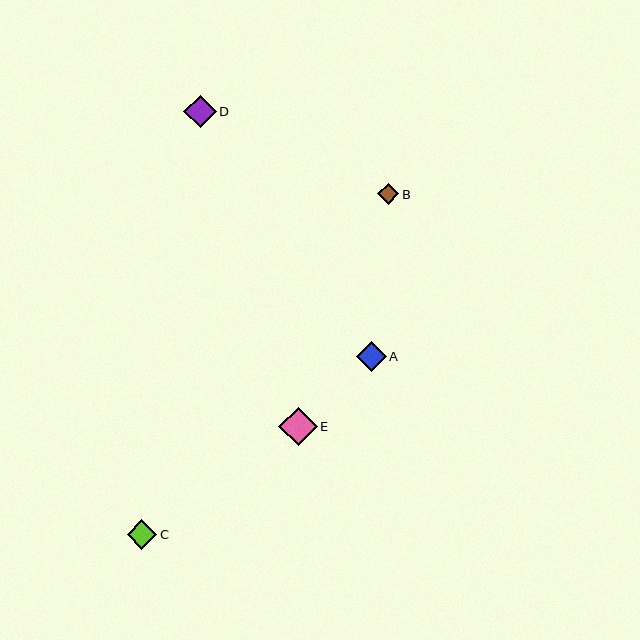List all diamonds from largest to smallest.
From largest to smallest: E, D, A, C, B.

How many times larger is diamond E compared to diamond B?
Diamond E is approximately 1.8 times the size of diamond B.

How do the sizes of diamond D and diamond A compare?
Diamond D and diamond A are approximately the same size.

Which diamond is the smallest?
Diamond B is the smallest with a size of approximately 21 pixels.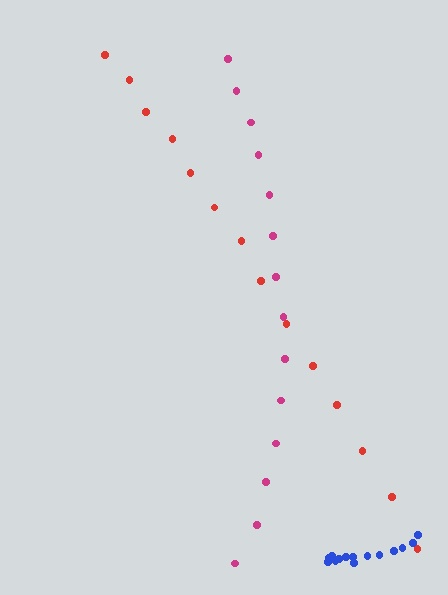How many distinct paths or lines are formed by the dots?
There are 3 distinct paths.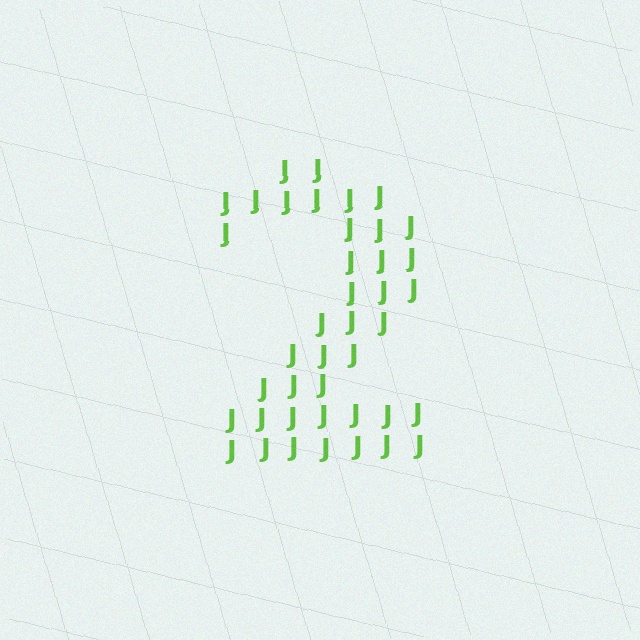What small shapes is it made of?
It is made of small letter J's.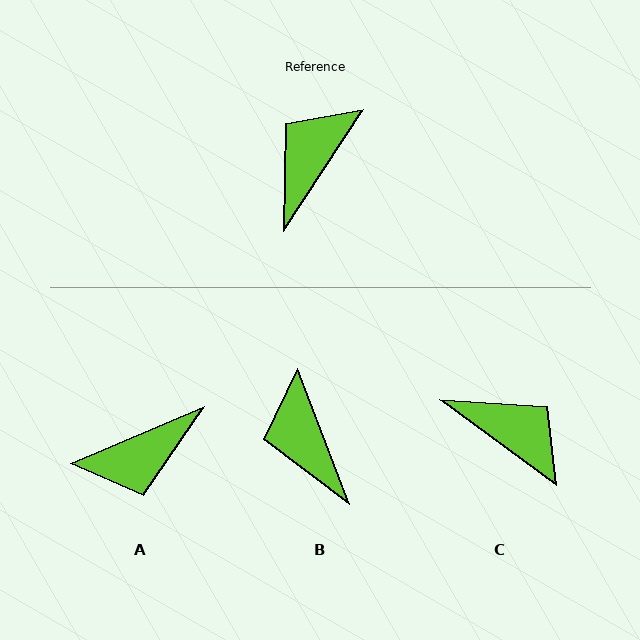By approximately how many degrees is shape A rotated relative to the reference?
Approximately 146 degrees counter-clockwise.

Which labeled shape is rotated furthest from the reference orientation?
A, about 146 degrees away.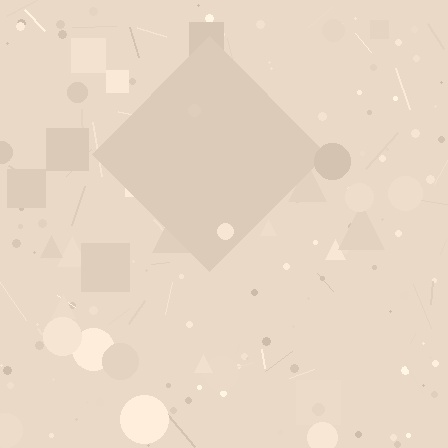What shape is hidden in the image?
A diamond is hidden in the image.